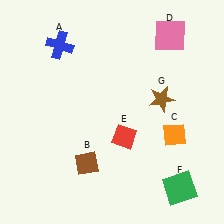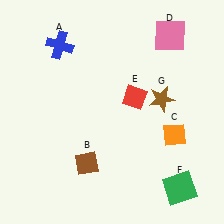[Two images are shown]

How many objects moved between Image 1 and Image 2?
1 object moved between the two images.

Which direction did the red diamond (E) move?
The red diamond (E) moved up.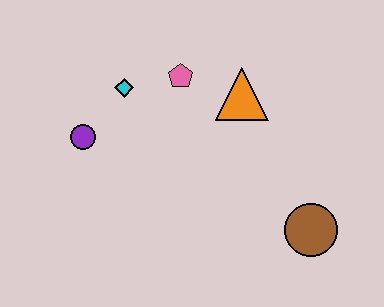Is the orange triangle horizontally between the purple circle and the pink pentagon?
No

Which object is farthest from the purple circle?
The brown circle is farthest from the purple circle.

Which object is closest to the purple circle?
The cyan diamond is closest to the purple circle.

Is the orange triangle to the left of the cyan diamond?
No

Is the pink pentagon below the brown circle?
No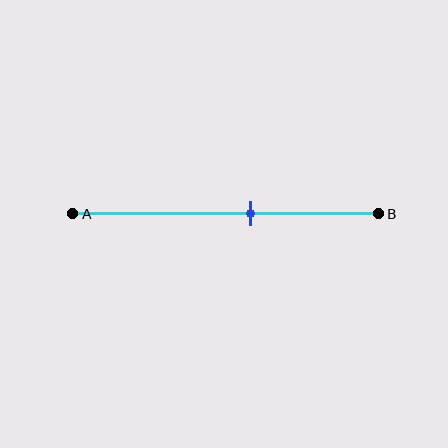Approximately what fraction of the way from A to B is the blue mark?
The blue mark is approximately 60% of the way from A to B.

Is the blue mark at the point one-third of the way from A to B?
No, the mark is at about 60% from A, not at the 33% one-third point.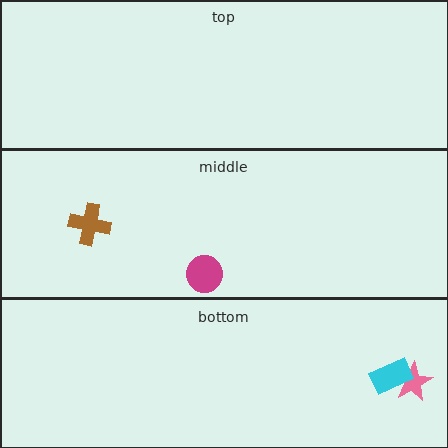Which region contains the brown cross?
The middle region.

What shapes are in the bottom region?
The pink star, the cyan rectangle.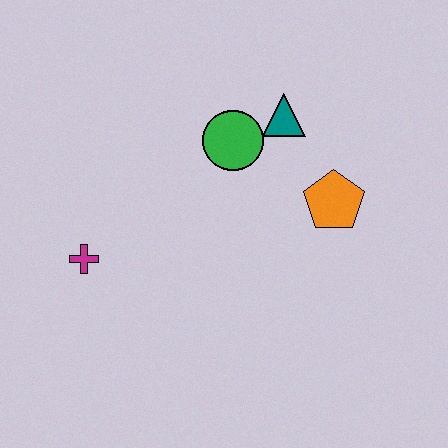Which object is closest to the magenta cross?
The green circle is closest to the magenta cross.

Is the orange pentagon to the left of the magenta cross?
No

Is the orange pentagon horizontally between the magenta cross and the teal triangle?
No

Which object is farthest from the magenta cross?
The orange pentagon is farthest from the magenta cross.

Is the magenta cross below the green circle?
Yes